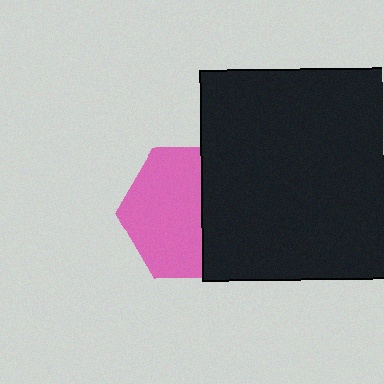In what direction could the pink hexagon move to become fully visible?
The pink hexagon could move left. That would shift it out from behind the black square entirely.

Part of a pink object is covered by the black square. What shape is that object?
It is a hexagon.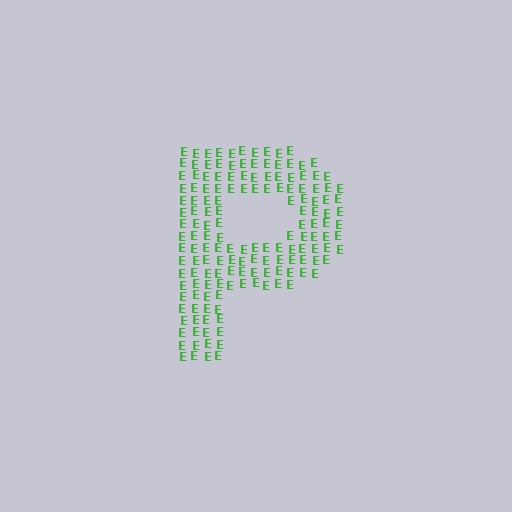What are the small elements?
The small elements are letter E's.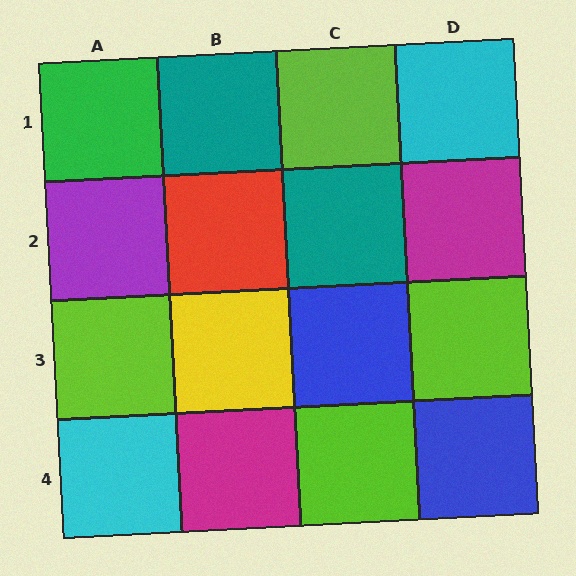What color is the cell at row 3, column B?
Yellow.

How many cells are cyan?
2 cells are cyan.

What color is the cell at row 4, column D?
Blue.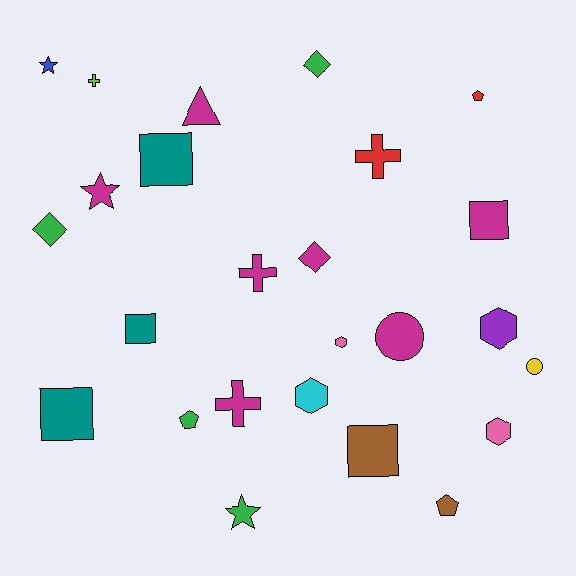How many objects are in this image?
There are 25 objects.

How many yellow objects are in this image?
There is 1 yellow object.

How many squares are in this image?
There are 5 squares.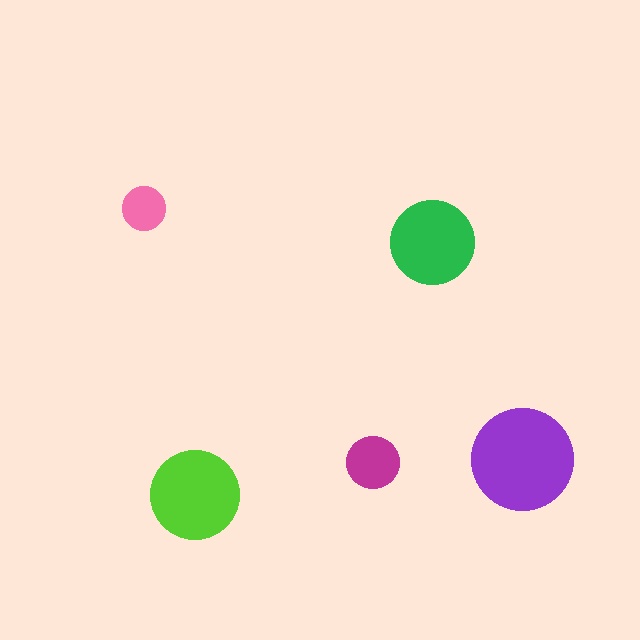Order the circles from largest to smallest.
the purple one, the lime one, the green one, the magenta one, the pink one.